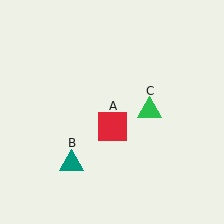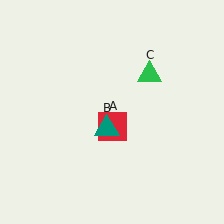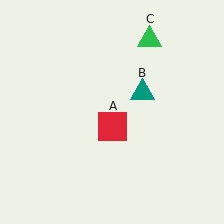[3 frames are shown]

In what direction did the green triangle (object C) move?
The green triangle (object C) moved up.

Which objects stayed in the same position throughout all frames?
Red square (object A) remained stationary.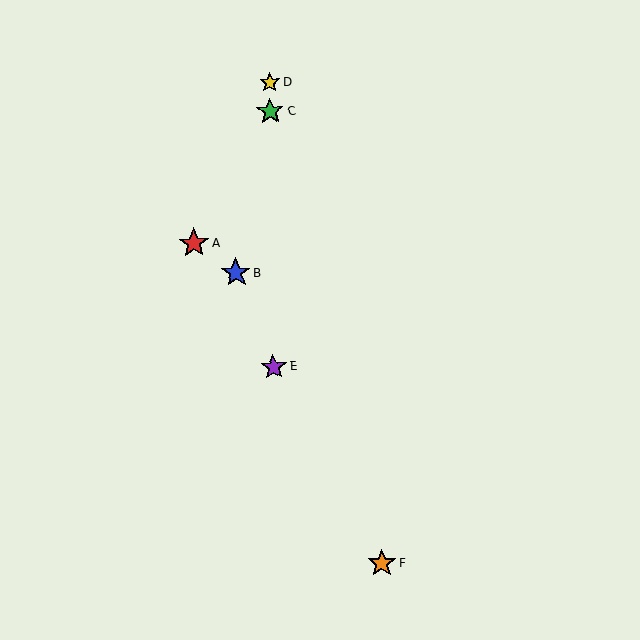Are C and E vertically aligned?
Yes, both are at x≈270.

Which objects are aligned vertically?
Objects C, D, E are aligned vertically.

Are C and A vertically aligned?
No, C is at x≈270 and A is at x≈194.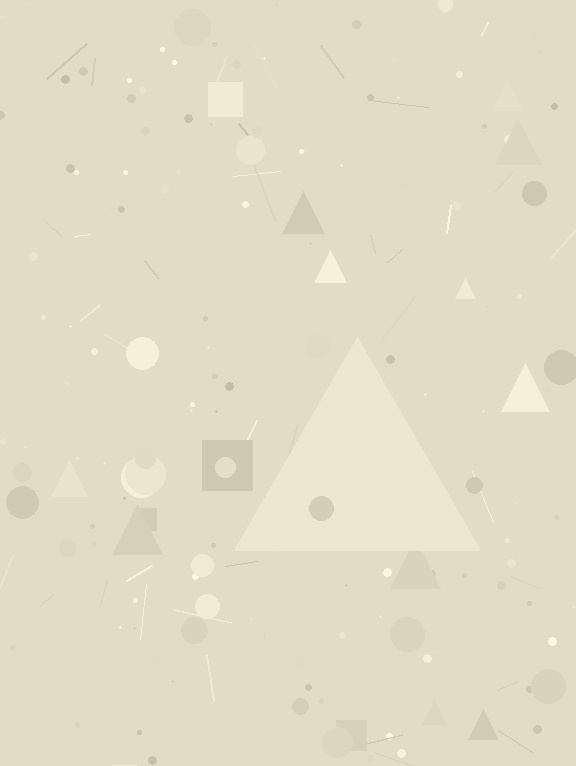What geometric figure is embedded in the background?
A triangle is embedded in the background.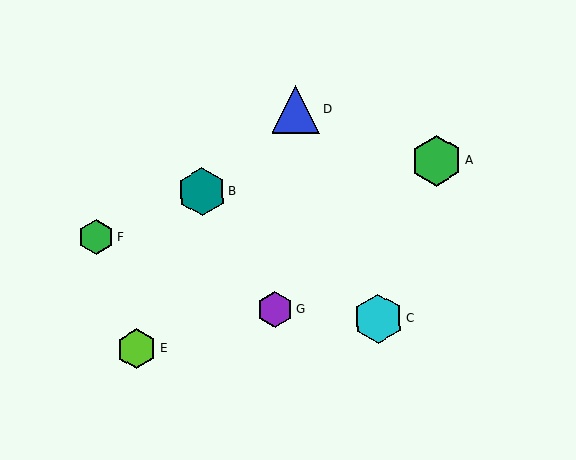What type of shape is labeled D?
Shape D is a blue triangle.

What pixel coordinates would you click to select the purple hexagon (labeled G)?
Click at (275, 310) to select the purple hexagon G.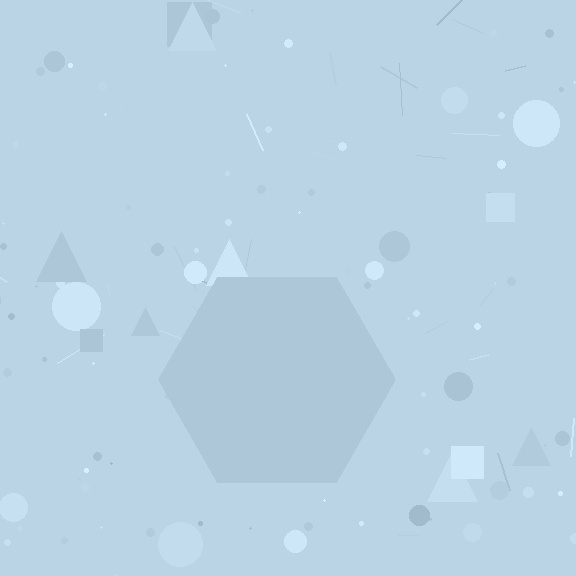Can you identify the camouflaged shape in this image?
The camouflaged shape is a hexagon.